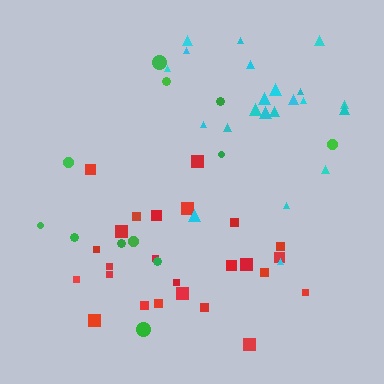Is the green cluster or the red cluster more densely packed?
Red.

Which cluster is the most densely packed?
Red.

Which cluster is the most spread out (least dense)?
Green.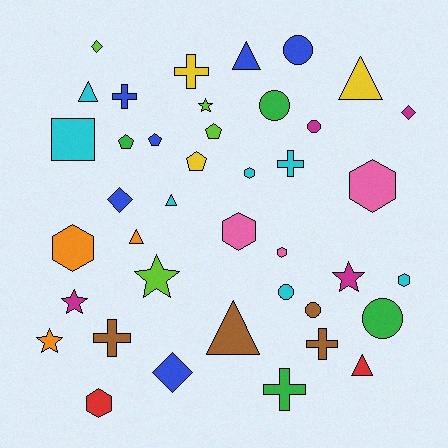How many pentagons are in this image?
There are 4 pentagons.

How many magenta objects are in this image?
There are 4 magenta objects.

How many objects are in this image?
There are 40 objects.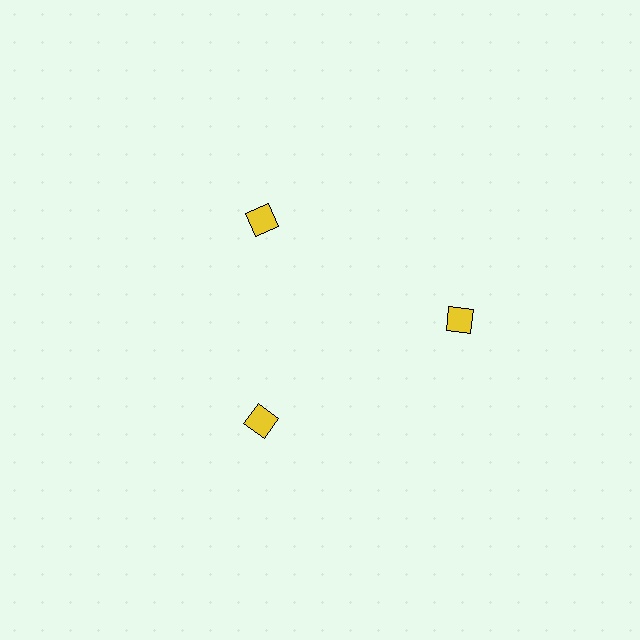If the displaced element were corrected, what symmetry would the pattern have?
It would have 3-fold rotational symmetry — the pattern would map onto itself every 120 degrees.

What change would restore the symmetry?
The symmetry would be restored by moving it inward, back onto the ring so that all 3 squares sit at equal angles and equal distance from the center.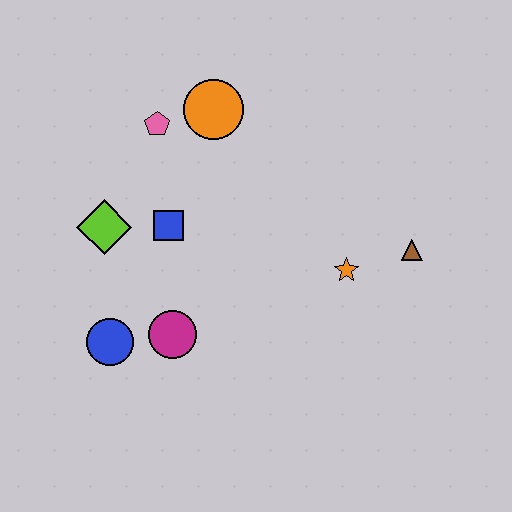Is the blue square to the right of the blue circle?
Yes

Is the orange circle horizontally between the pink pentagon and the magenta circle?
No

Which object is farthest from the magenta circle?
The brown triangle is farthest from the magenta circle.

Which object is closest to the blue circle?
The magenta circle is closest to the blue circle.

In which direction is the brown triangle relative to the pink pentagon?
The brown triangle is to the right of the pink pentagon.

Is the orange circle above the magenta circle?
Yes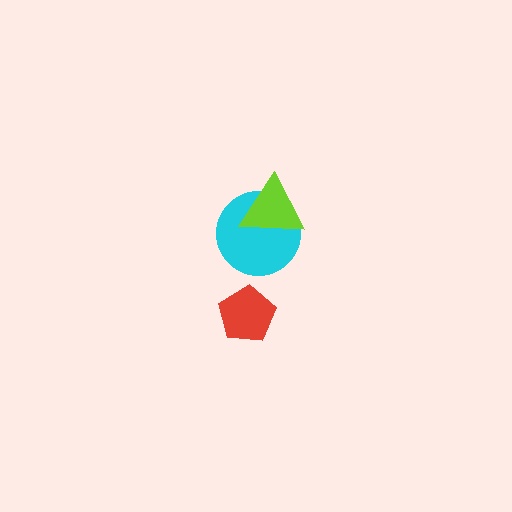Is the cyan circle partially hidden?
Yes, it is partially covered by another shape.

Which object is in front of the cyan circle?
The lime triangle is in front of the cyan circle.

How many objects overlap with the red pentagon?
0 objects overlap with the red pentagon.